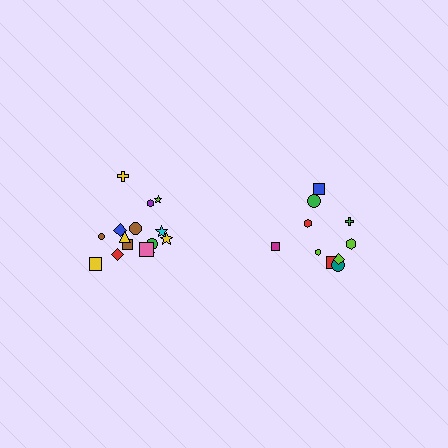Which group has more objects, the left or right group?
The left group.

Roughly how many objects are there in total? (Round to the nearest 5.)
Roughly 25 objects in total.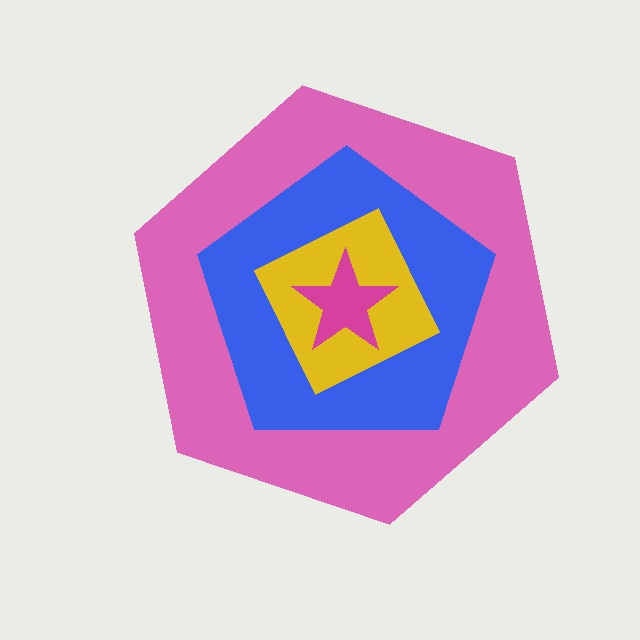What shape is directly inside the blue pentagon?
The yellow square.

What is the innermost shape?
The magenta star.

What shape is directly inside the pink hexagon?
The blue pentagon.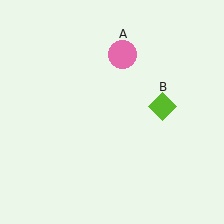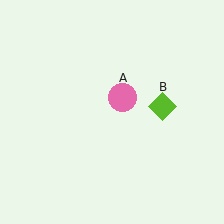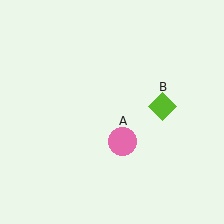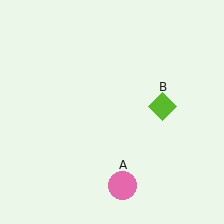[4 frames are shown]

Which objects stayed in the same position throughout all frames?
Lime diamond (object B) remained stationary.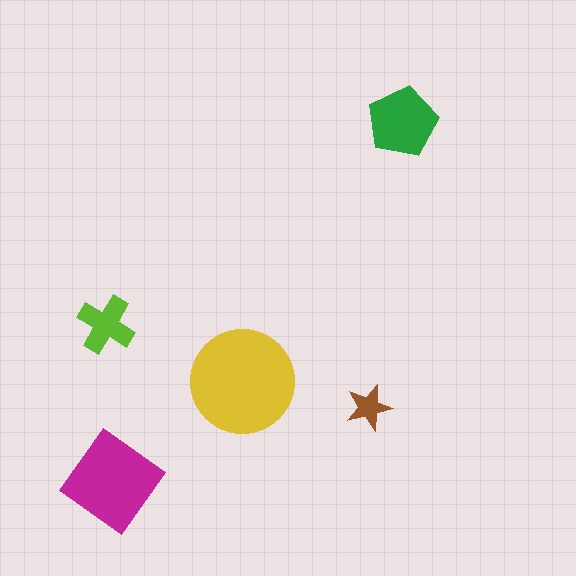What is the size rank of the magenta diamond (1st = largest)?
2nd.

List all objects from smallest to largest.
The brown star, the lime cross, the green pentagon, the magenta diamond, the yellow circle.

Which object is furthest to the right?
The green pentagon is rightmost.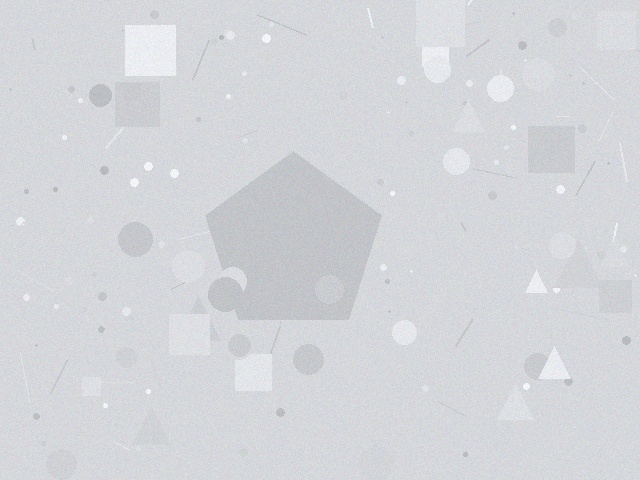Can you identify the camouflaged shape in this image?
The camouflaged shape is a pentagon.